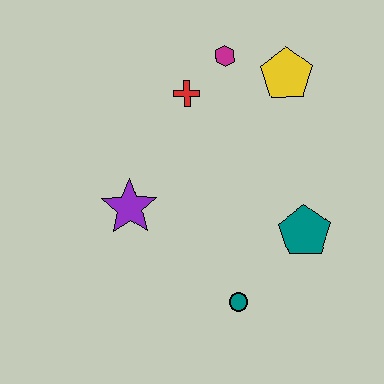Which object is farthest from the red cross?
The teal circle is farthest from the red cross.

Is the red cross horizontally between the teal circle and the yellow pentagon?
No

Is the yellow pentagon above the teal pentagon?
Yes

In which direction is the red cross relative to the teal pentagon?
The red cross is above the teal pentagon.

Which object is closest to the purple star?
The red cross is closest to the purple star.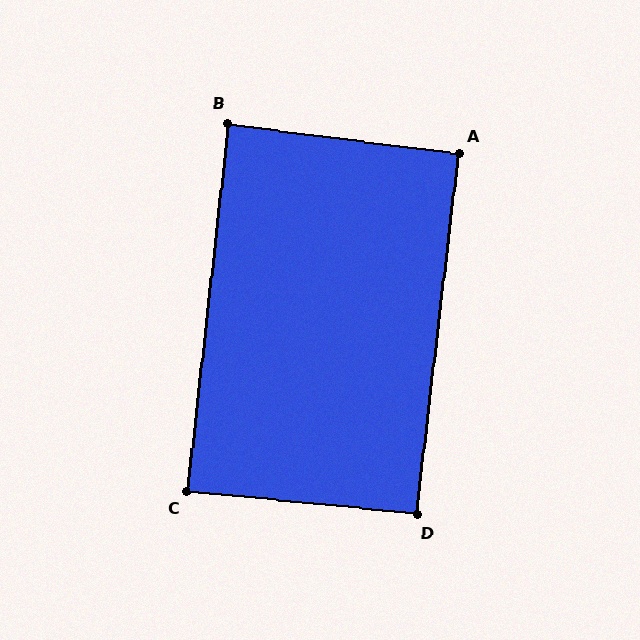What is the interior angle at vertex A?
Approximately 91 degrees (approximately right).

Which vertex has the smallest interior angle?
B, at approximately 89 degrees.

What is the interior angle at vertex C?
Approximately 89 degrees (approximately right).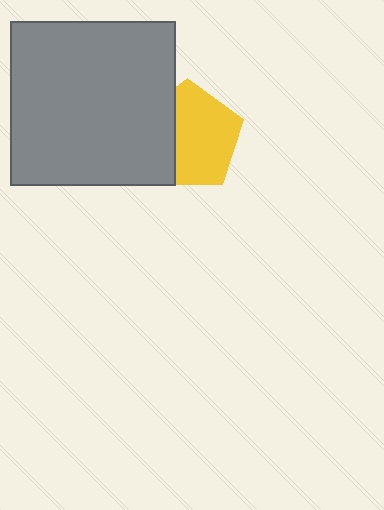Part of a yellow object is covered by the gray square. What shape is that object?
It is a pentagon.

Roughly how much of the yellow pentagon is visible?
Most of it is visible (roughly 65%).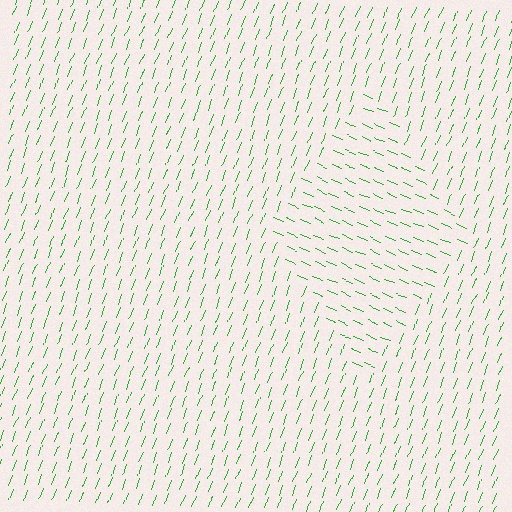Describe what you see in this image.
The image is filled with small green line segments. A diamond region in the image has lines oriented differently from the surrounding lines, creating a visible texture boundary.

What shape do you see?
I see a diamond.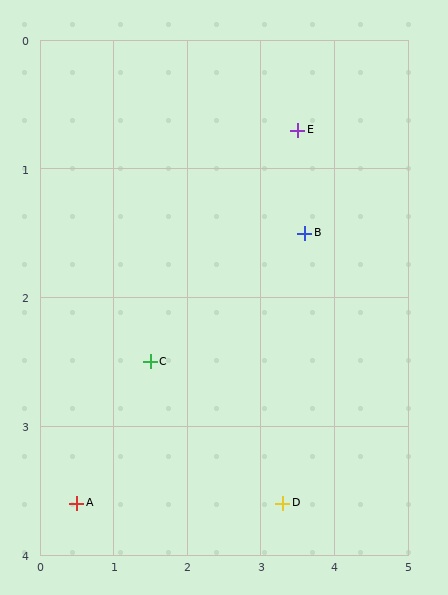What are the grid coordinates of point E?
Point E is at approximately (3.5, 0.7).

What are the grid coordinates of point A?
Point A is at approximately (0.5, 3.6).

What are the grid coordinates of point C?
Point C is at approximately (1.5, 2.5).